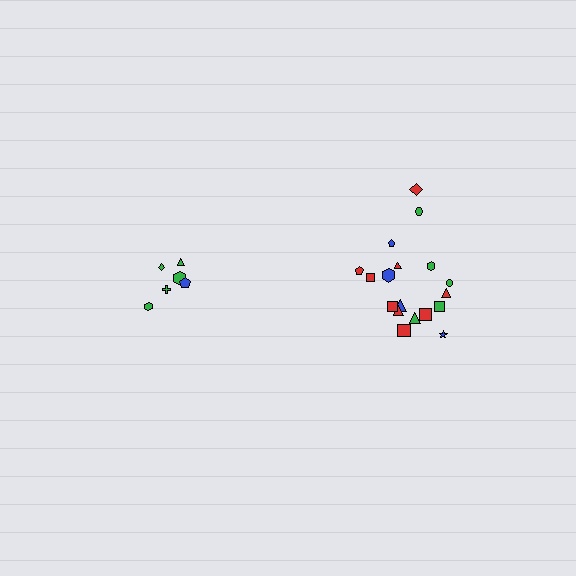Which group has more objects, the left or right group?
The right group.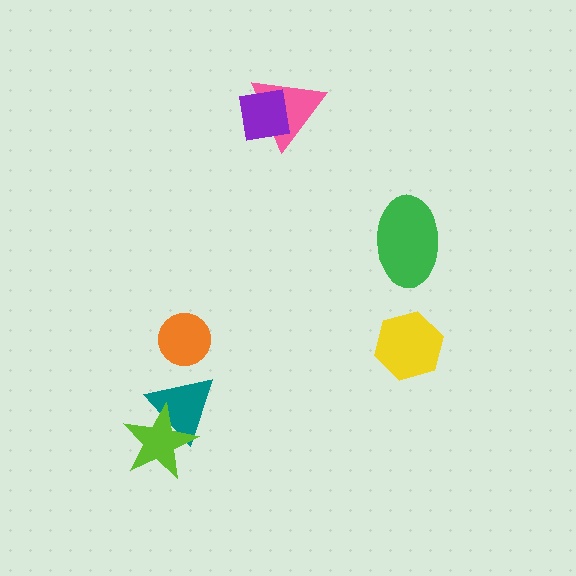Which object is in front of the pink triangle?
The purple square is in front of the pink triangle.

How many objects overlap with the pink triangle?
1 object overlaps with the pink triangle.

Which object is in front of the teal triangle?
The lime star is in front of the teal triangle.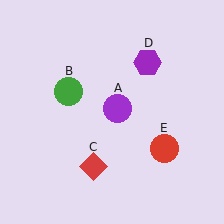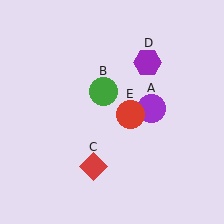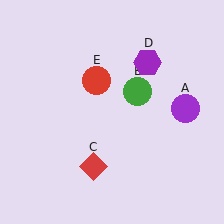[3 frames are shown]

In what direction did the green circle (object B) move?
The green circle (object B) moved right.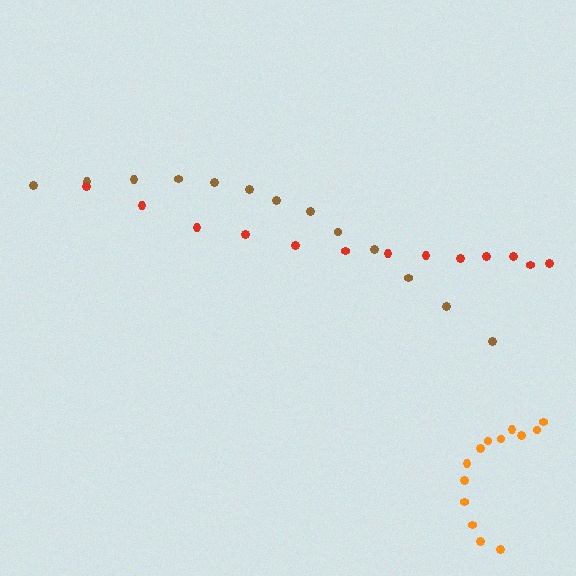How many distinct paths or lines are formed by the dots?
There are 3 distinct paths.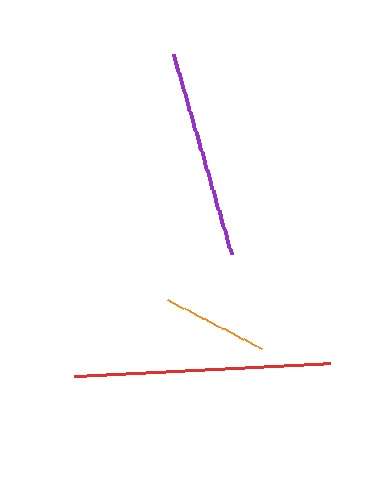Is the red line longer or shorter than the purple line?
The red line is longer than the purple line.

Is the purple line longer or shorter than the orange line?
The purple line is longer than the orange line.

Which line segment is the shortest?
The orange line is the shortest at approximately 106 pixels.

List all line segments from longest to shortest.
From longest to shortest: red, purple, orange.